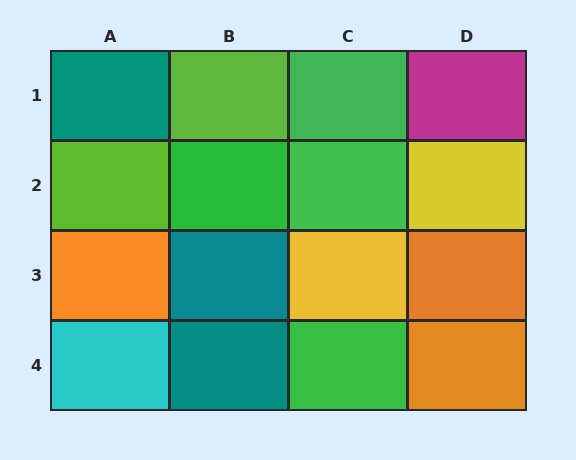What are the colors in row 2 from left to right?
Lime, green, green, yellow.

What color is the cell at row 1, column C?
Green.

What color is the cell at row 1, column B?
Lime.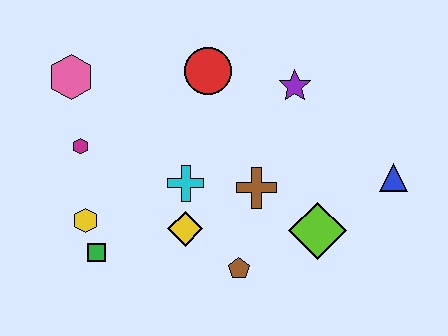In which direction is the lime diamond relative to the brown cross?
The lime diamond is to the right of the brown cross.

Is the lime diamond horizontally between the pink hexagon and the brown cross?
No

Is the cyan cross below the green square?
No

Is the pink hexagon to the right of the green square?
No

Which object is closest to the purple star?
The red circle is closest to the purple star.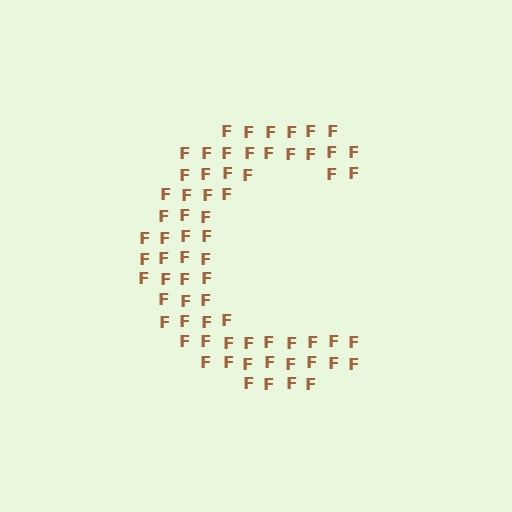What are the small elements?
The small elements are letter F's.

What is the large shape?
The large shape is the letter C.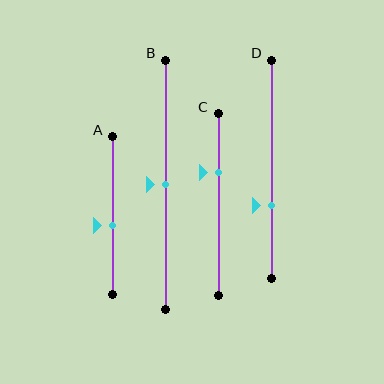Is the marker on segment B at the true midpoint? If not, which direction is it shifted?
Yes, the marker on segment B is at the true midpoint.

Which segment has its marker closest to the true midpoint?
Segment B has its marker closest to the true midpoint.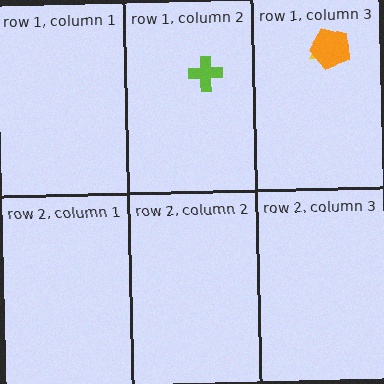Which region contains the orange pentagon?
The row 1, column 3 region.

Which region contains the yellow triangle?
The row 1, column 3 region.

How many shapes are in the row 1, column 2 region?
1.